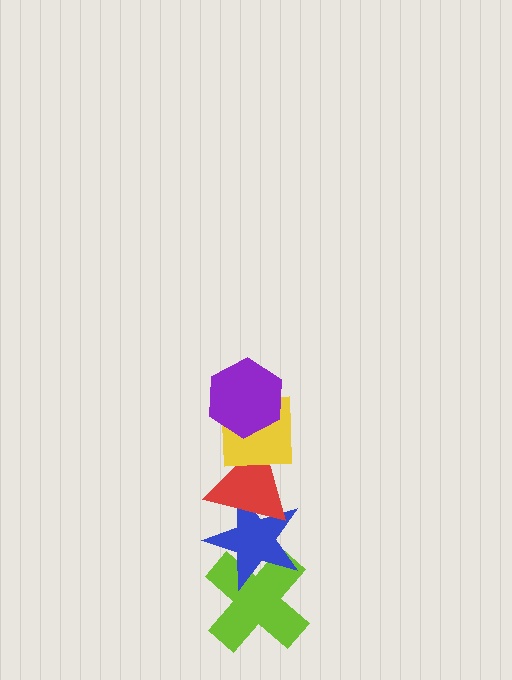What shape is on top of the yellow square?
The purple hexagon is on top of the yellow square.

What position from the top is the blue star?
The blue star is 4th from the top.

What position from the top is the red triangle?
The red triangle is 3rd from the top.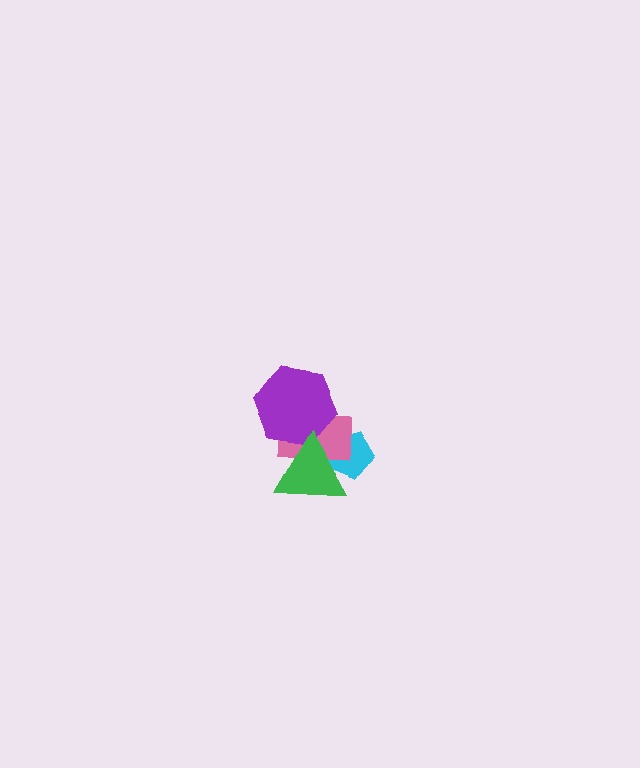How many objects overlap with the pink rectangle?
3 objects overlap with the pink rectangle.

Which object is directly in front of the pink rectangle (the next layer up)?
The purple hexagon is directly in front of the pink rectangle.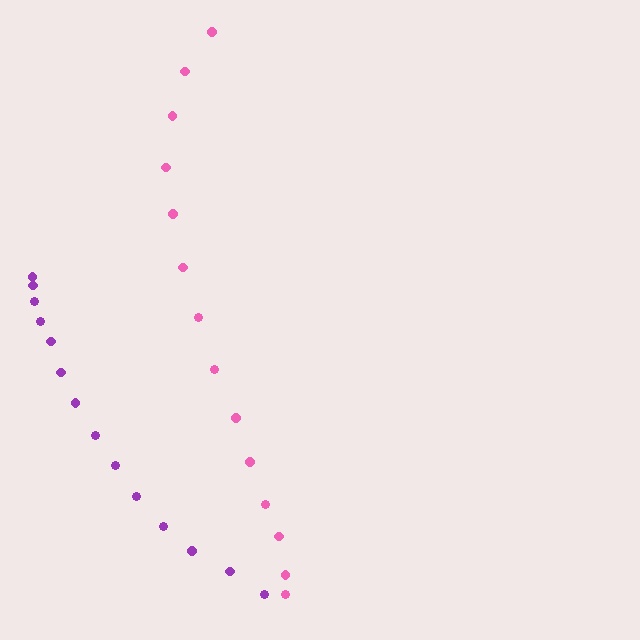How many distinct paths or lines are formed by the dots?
There are 2 distinct paths.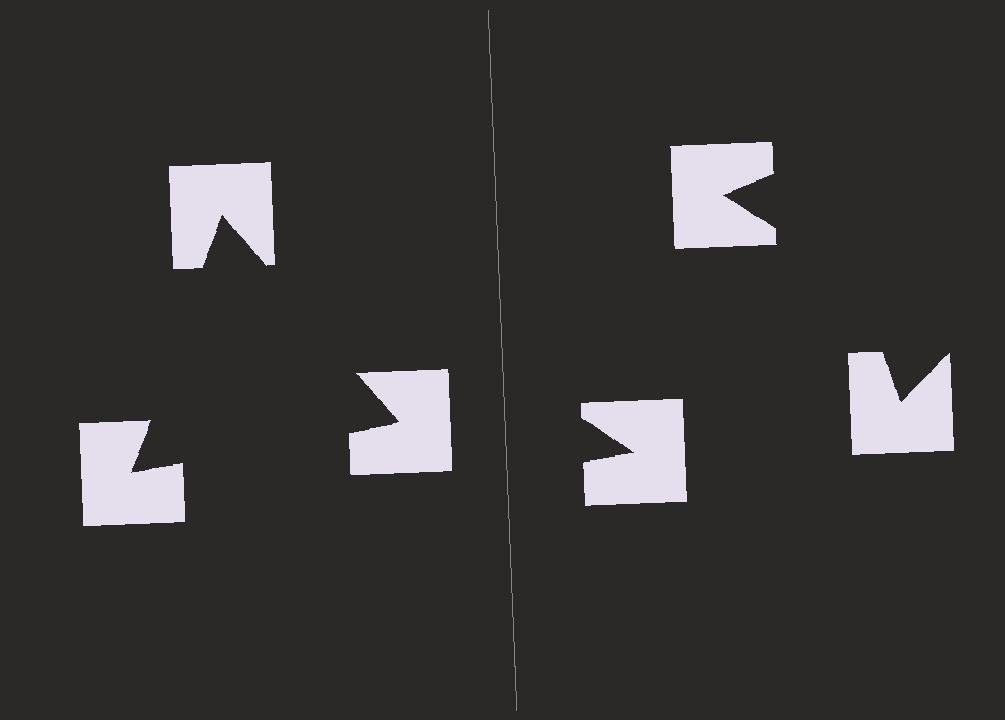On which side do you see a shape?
An illusory triangle appears on the left side. On the right side the wedge cuts are rotated, so no coherent shape forms.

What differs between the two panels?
The notched squares are positioned identically on both sides; only the wedge orientations differ. On the left they align to a triangle; on the right they are misaligned.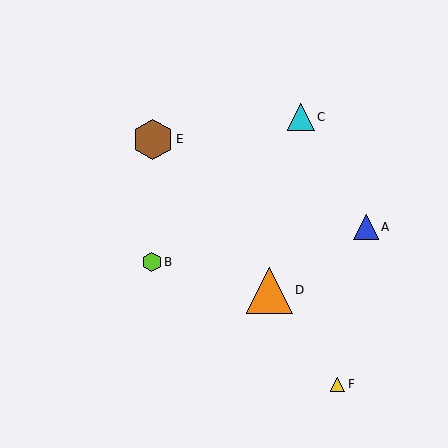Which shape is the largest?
The orange triangle (labeled D) is the largest.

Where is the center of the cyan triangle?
The center of the cyan triangle is at (301, 117).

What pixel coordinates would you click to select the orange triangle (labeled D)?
Click at (269, 290) to select the orange triangle D.